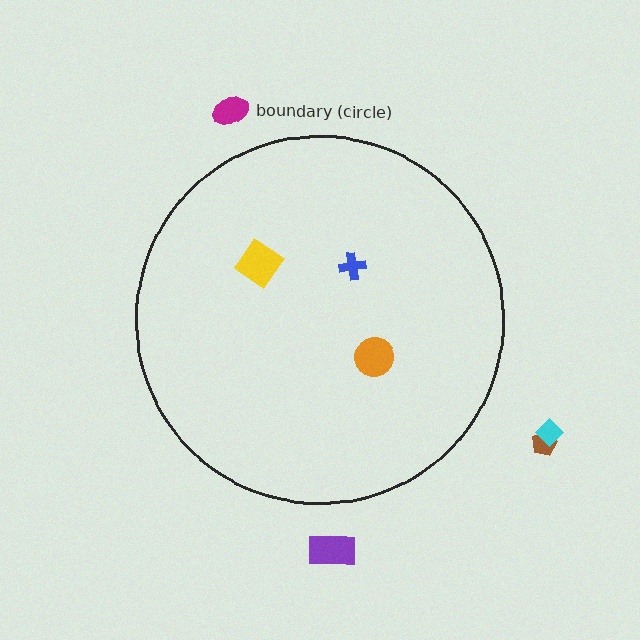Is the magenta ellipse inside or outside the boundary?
Outside.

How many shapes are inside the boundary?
3 inside, 4 outside.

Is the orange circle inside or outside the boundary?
Inside.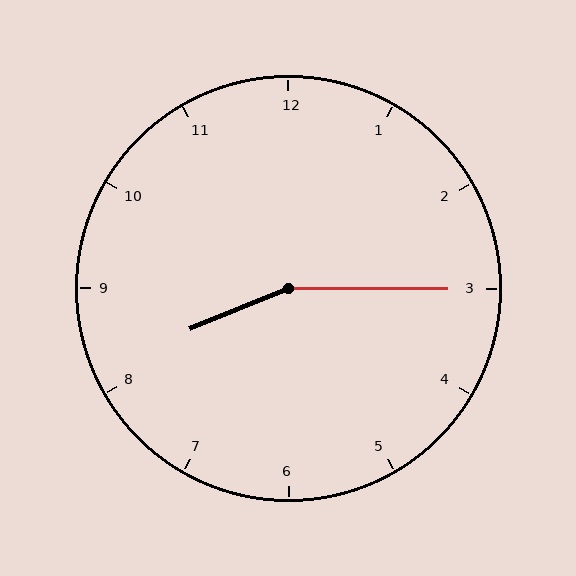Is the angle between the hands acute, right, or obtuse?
It is obtuse.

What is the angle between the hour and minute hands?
Approximately 158 degrees.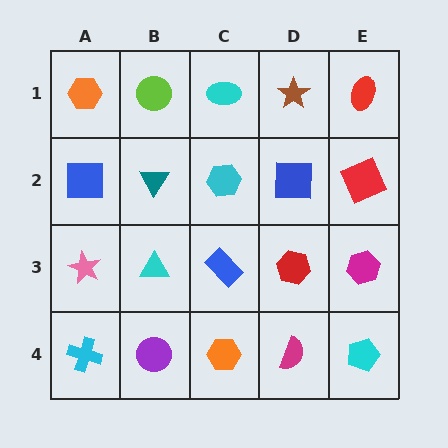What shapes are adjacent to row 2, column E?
A red ellipse (row 1, column E), a magenta hexagon (row 3, column E), a blue square (row 2, column D).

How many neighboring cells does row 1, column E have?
2.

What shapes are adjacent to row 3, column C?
A cyan hexagon (row 2, column C), an orange hexagon (row 4, column C), a cyan triangle (row 3, column B), a red hexagon (row 3, column D).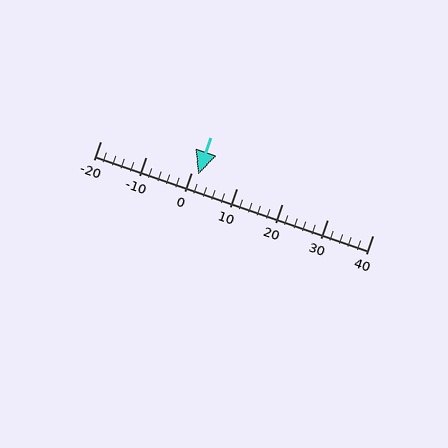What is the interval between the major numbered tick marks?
The major tick marks are spaced 10 units apart.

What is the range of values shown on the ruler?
The ruler shows values from -20 to 40.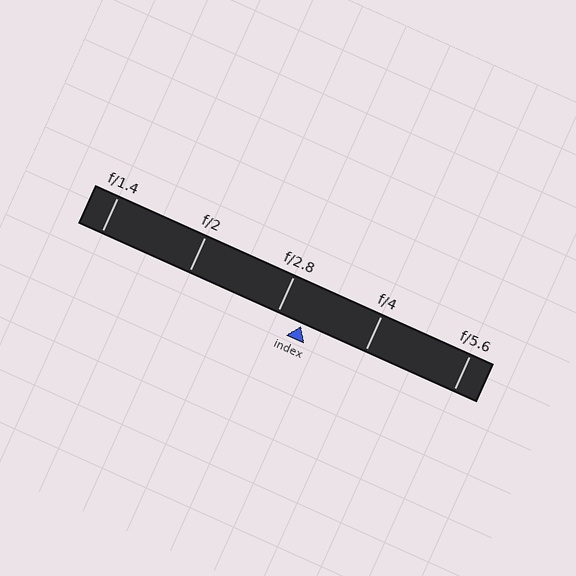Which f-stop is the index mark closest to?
The index mark is closest to f/2.8.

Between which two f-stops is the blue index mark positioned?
The index mark is between f/2.8 and f/4.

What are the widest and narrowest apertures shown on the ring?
The widest aperture shown is f/1.4 and the narrowest is f/5.6.